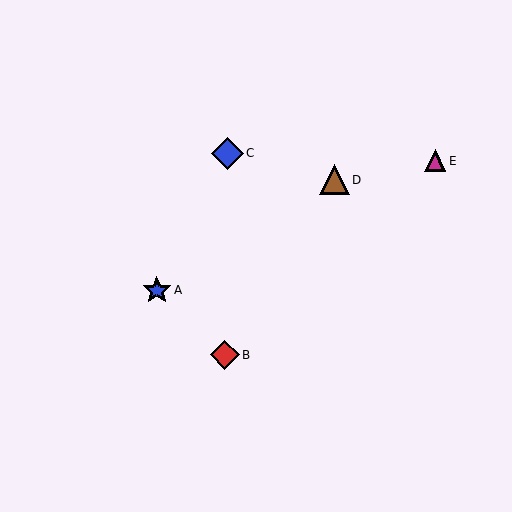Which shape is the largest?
The blue diamond (labeled C) is the largest.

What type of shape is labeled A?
Shape A is a blue star.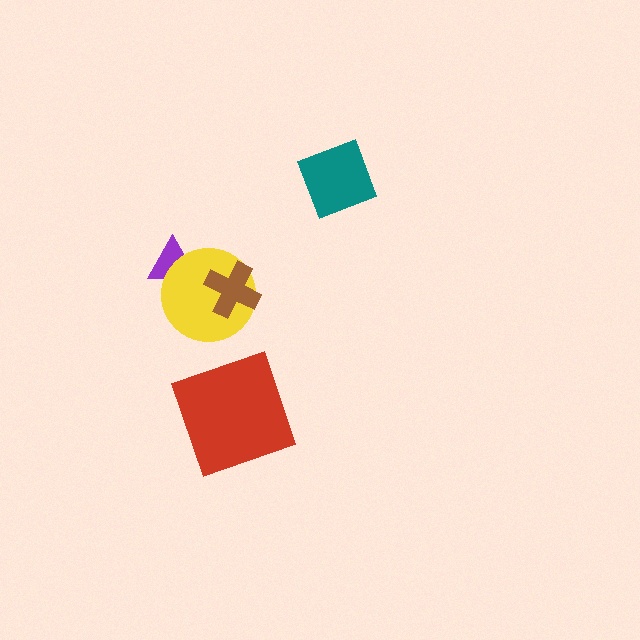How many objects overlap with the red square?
0 objects overlap with the red square.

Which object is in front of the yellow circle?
The brown cross is in front of the yellow circle.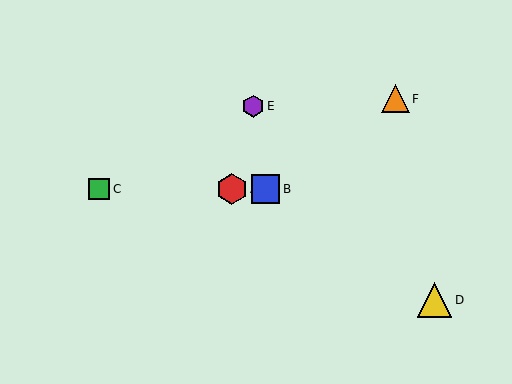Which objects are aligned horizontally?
Objects A, B, C are aligned horizontally.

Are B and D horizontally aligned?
No, B is at y≈189 and D is at y≈300.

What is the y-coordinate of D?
Object D is at y≈300.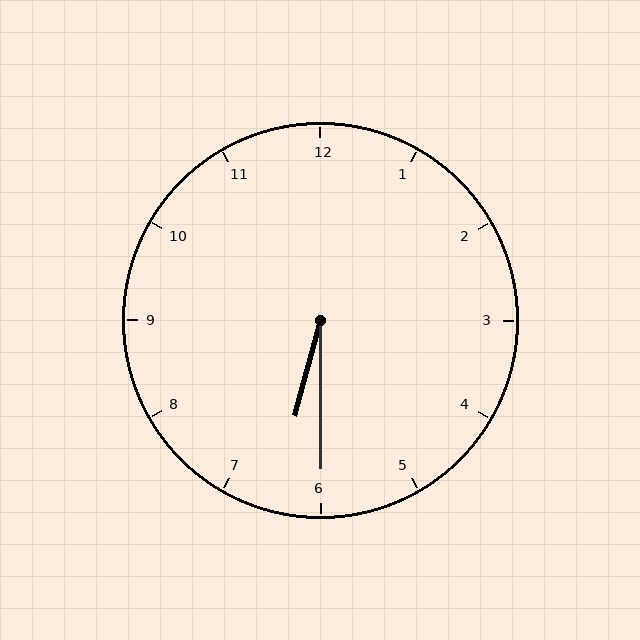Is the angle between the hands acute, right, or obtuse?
It is acute.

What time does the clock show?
6:30.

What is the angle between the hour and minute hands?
Approximately 15 degrees.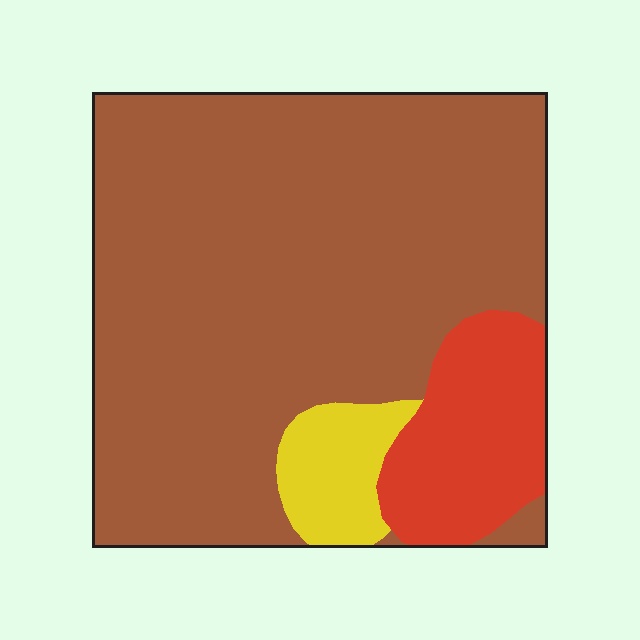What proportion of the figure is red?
Red covers roughly 15% of the figure.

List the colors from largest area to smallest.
From largest to smallest: brown, red, yellow.